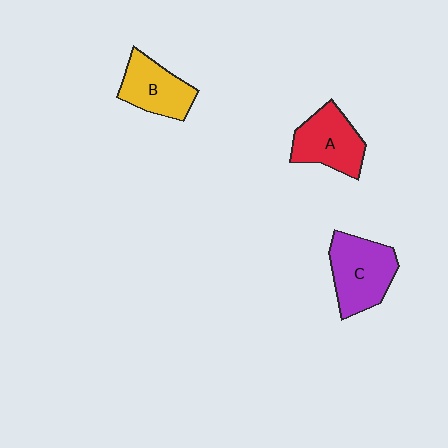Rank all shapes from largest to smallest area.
From largest to smallest: C (purple), A (red), B (yellow).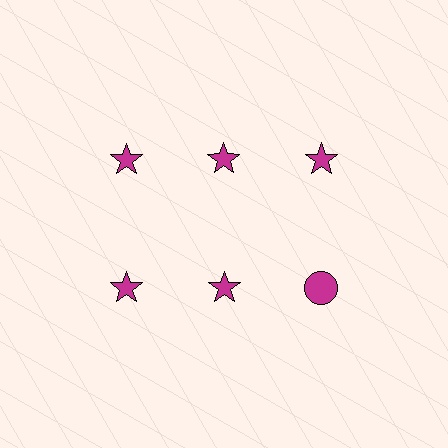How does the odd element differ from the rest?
It has a different shape: circle instead of star.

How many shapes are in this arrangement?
There are 6 shapes arranged in a grid pattern.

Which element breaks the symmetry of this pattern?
The magenta circle in the second row, center column breaks the symmetry. All other shapes are magenta stars.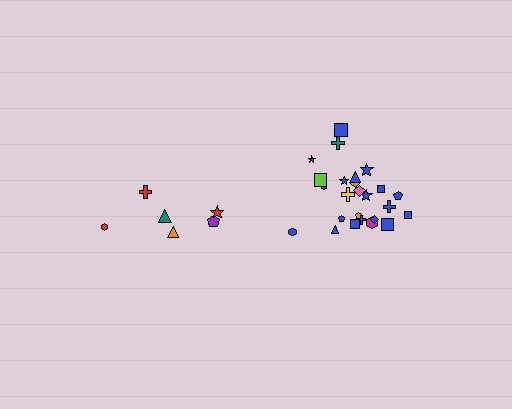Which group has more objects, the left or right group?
The right group.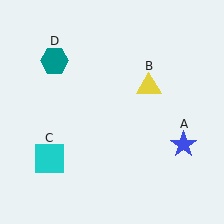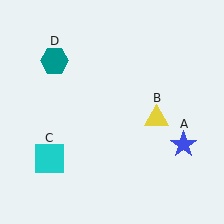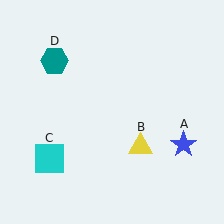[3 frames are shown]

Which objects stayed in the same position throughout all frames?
Blue star (object A) and cyan square (object C) and teal hexagon (object D) remained stationary.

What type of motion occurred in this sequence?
The yellow triangle (object B) rotated clockwise around the center of the scene.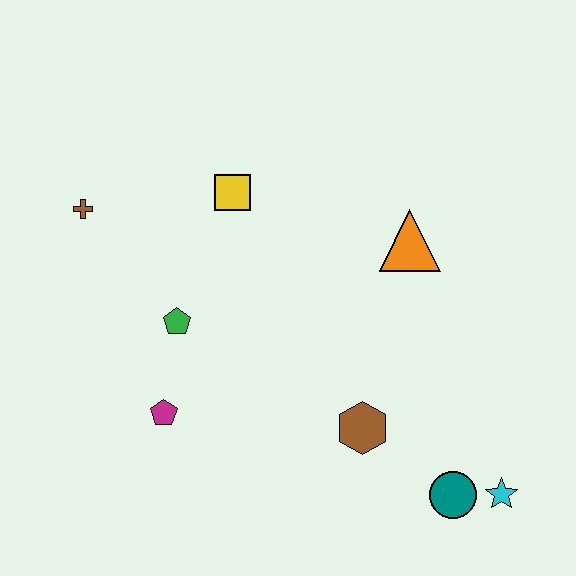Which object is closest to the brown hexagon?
The teal circle is closest to the brown hexagon.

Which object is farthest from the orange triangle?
The brown cross is farthest from the orange triangle.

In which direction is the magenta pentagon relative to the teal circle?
The magenta pentagon is to the left of the teal circle.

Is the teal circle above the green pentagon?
No